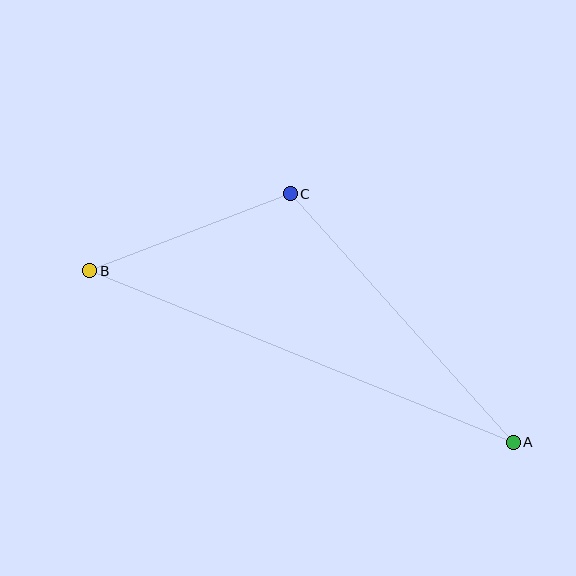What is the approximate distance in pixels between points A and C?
The distance between A and C is approximately 334 pixels.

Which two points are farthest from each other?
Points A and B are farthest from each other.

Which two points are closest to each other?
Points B and C are closest to each other.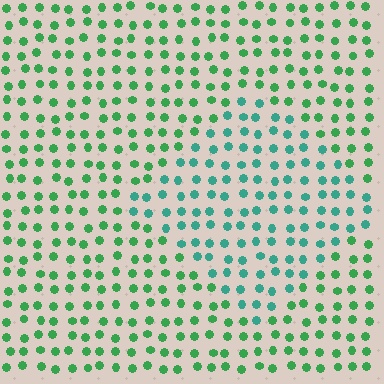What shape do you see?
I see a diamond.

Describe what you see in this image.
The image is filled with small green elements in a uniform arrangement. A diamond-shaped region is visible where the elements are tinted to a slightly different hue, forming a subtle color boundary.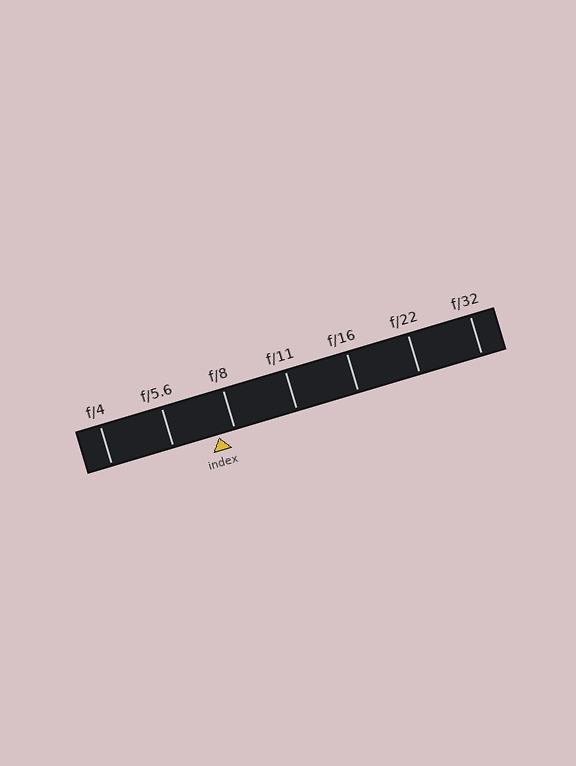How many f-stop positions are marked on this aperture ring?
There are 7 f-stop positions marked.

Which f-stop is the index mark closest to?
The index mark is closest to f/8.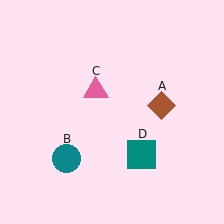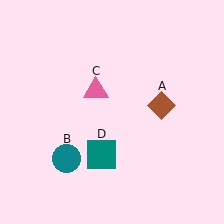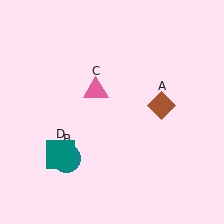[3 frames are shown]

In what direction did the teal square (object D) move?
The teal square (object D) moved left.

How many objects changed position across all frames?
1 object changed position: teal square (object D).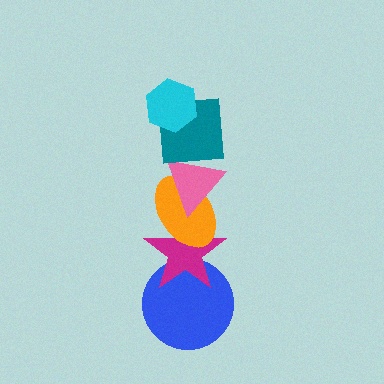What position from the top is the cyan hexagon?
The cyan hexagon is 1st from the top.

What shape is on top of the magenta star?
The orange ellipse is on top of the magenta star.